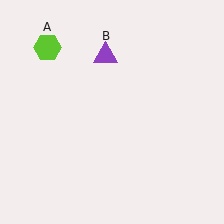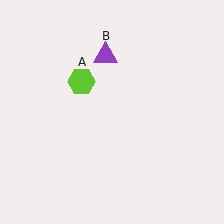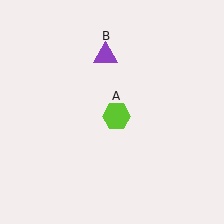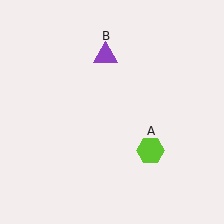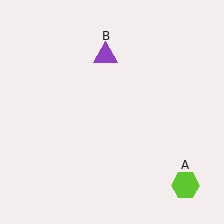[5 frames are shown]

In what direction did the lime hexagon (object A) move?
The lime hexagon (object A) moved down and to the right.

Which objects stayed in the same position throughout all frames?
Purple triangle (object B) remained stationary.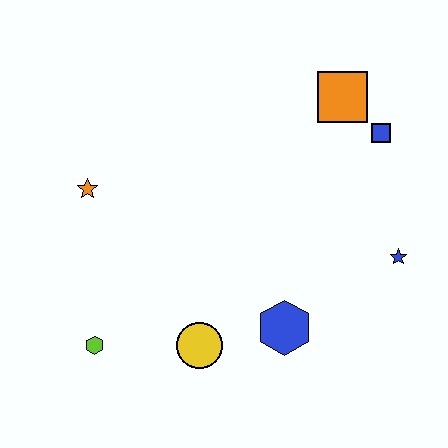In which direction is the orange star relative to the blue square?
The orange star is to the left of the blue square.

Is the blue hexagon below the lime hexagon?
No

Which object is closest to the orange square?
The blue square is closest to the orange square.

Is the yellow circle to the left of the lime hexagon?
No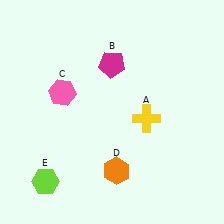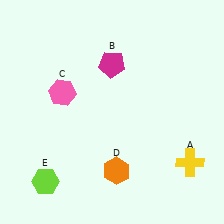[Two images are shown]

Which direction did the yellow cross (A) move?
The yellow cross (A) moved down.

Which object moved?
The yellow cross (A) moved down.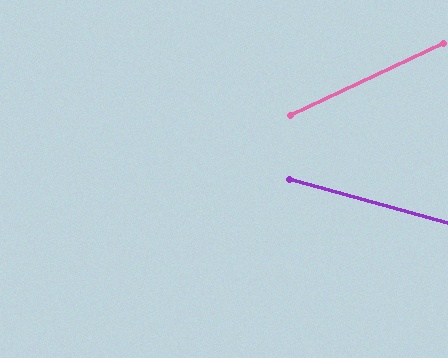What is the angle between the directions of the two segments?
Approximately 41 degrees.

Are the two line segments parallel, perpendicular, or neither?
Neither parallel nor perpendicular — they differ by about 41°.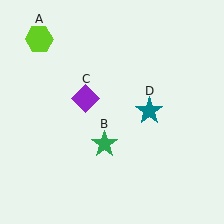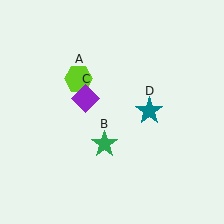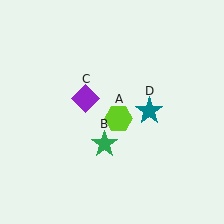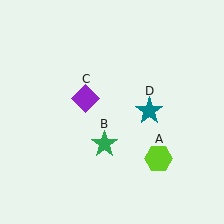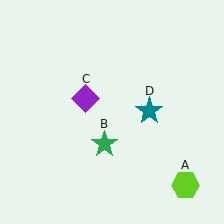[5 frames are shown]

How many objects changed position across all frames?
1 object changed position: lime hexagon (object A).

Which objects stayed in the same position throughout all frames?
Green star (object B) and purple diamond (object C) and teal star (object D) remained stationary.